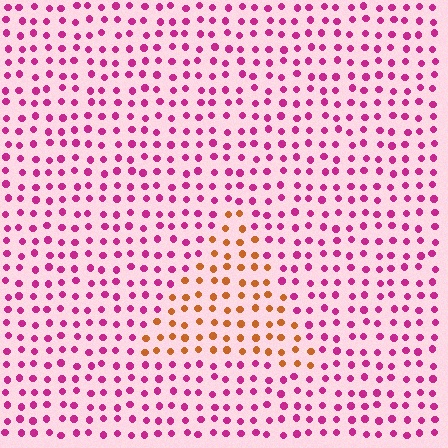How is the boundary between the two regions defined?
The boundary is defined purely by a slight shift in hue (about 64 degrees). Spacing, size, and orientation are identical on both sides.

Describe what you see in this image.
The image is filled with small magenta elements in a uniform arrangement. A triangle-shaped region is visible where the elements are tinted to a slightly different hue, forming a subtle color boundary.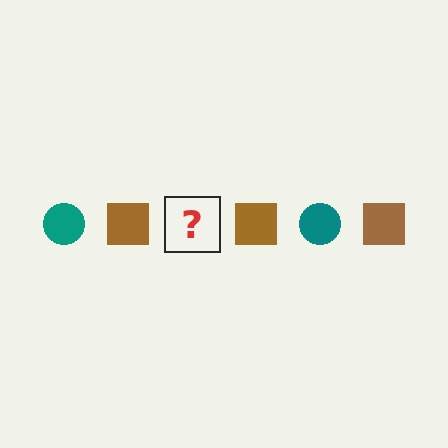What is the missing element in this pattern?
The missing element is a teal circle.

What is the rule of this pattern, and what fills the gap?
The rule is that the pattern alternates between teal circle and brown square. The gap should be filled with a teal circle.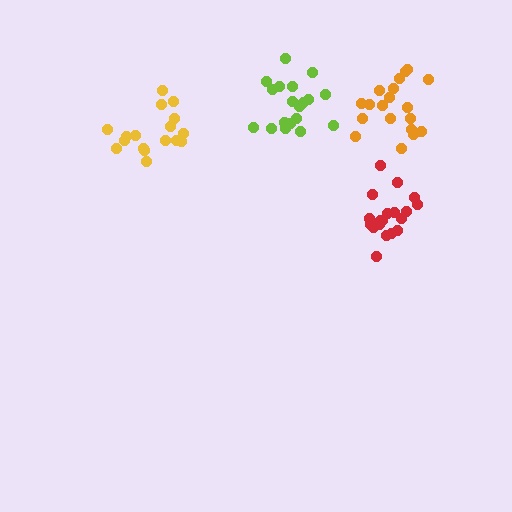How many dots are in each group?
Group 1: 19 dots, Group 2: 19 dots, Group 3: 17 dots, Group 4: 19 dots (74 total).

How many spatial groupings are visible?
There are 4 spatial groupings.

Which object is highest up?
The lime cluster is topmost.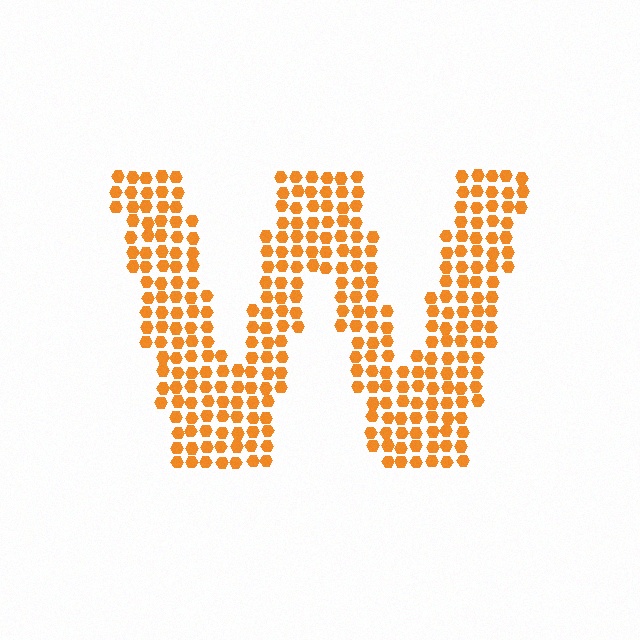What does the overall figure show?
The overall figure shows the letter W.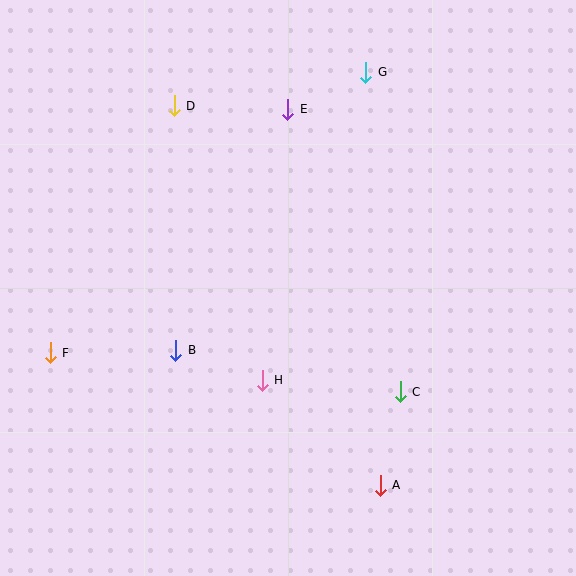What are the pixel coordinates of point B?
Point B is at (176, 350).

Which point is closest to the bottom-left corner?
Point F is closest to the bottom-left corner.